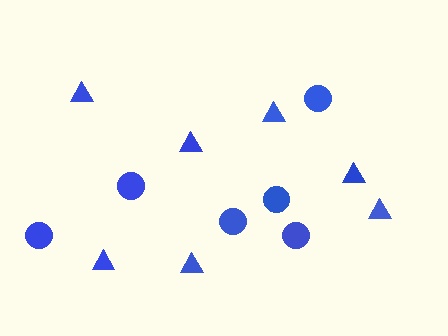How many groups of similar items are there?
There are 2 groups: one group of circles (6) and one group of triangles (7).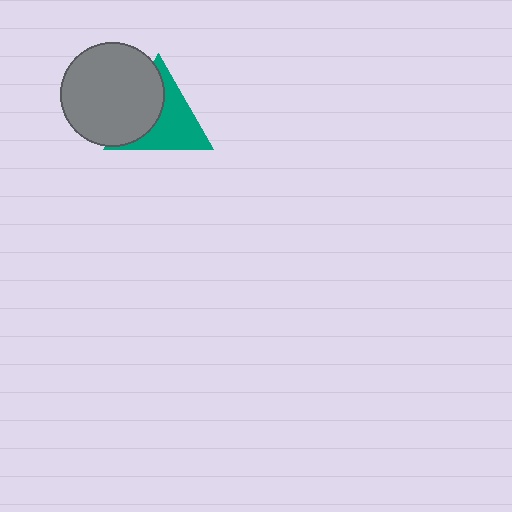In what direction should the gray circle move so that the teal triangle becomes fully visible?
The gray circle should move left. That is the shortest direction to clear the overlap and leave the teal triangle fully visible.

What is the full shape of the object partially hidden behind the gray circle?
The partially hidden object is a teal triangle.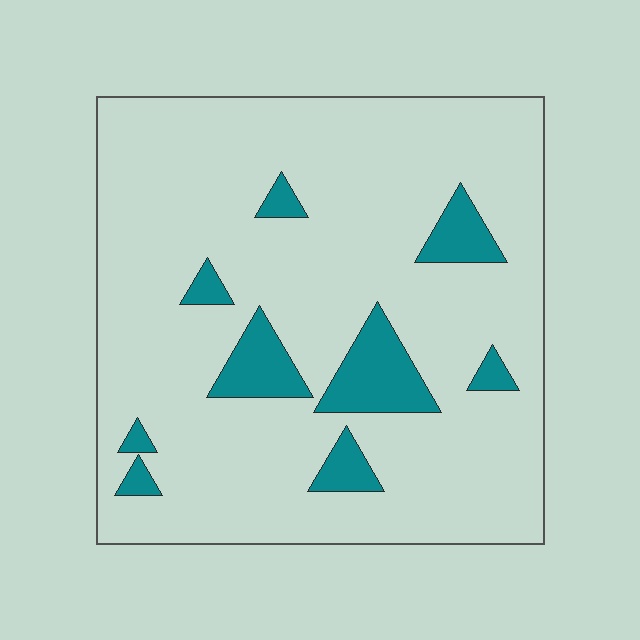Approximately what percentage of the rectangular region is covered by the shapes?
Approximately 10%.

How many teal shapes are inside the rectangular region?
9.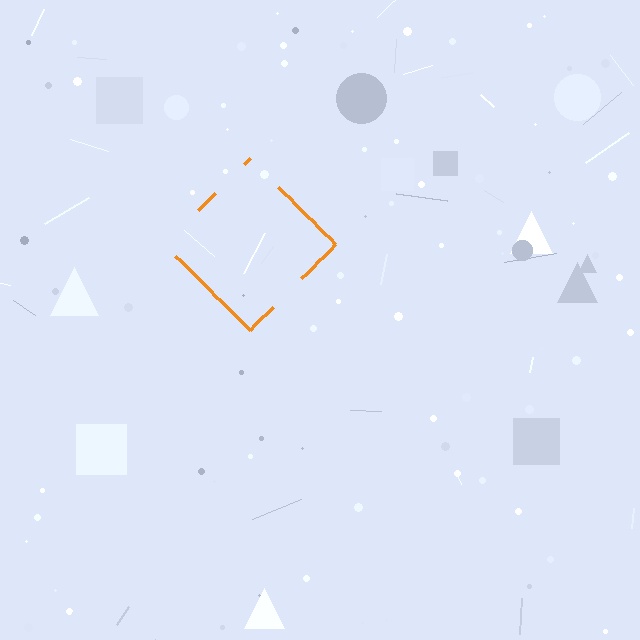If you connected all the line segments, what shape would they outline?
They would outline a diamond.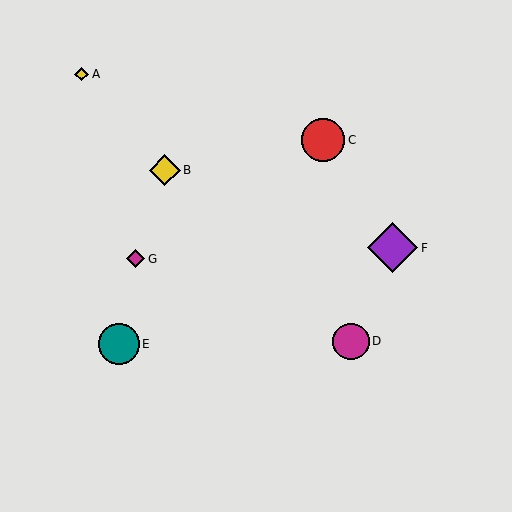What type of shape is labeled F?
Shape F is a purple diamond.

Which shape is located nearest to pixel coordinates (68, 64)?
The yellow diamond (labeled A) at (82, 74) is nearest to that location.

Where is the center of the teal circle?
The center of the teal circle is at (119, 344).